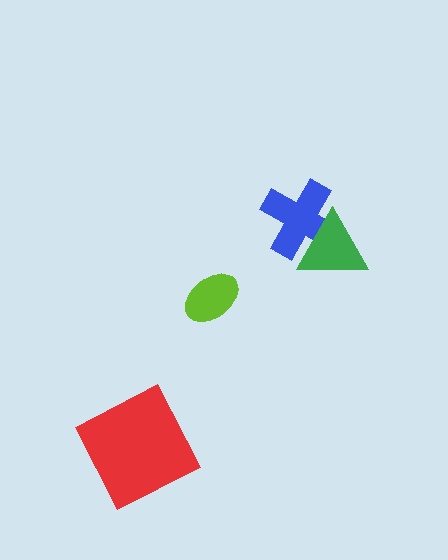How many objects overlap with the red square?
0 objects overlap with the red square.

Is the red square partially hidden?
No, no other shape covers it.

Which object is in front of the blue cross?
The green triangle is in front of the blue cross.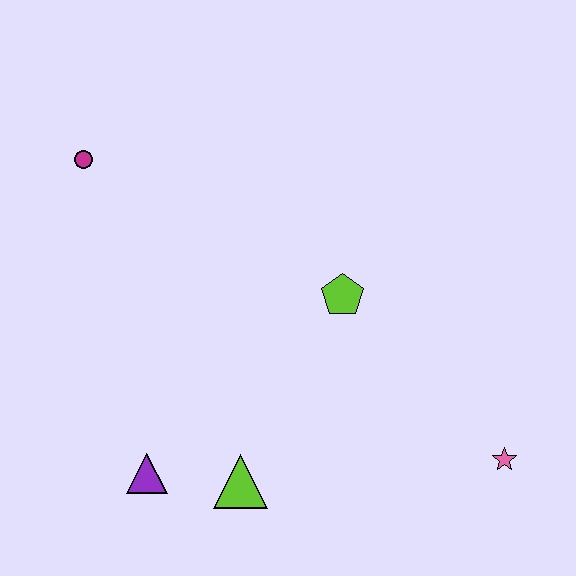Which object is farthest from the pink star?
The magenta circle is farthest from the pink star.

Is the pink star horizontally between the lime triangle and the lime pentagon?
No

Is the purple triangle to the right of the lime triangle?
No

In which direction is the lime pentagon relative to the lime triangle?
The lime pentagon is above the lime triangle.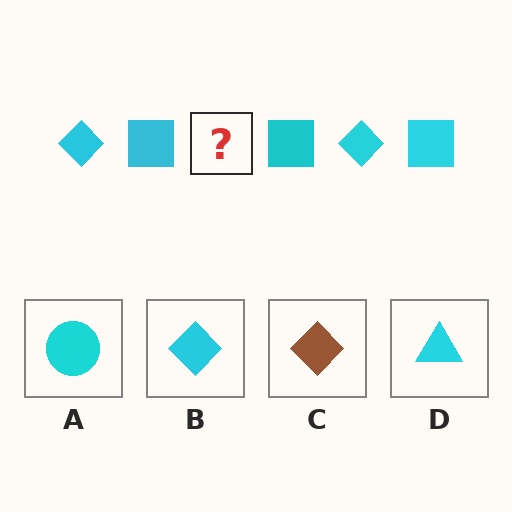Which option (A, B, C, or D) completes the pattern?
B.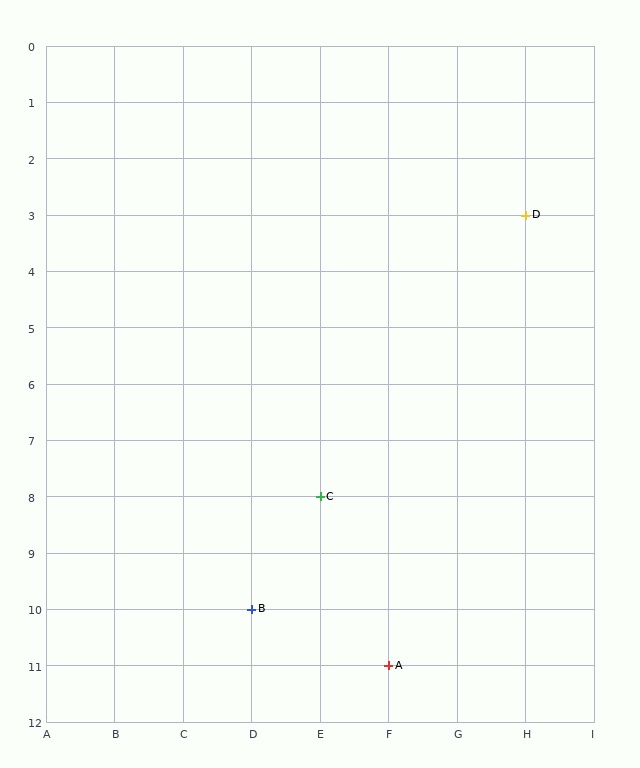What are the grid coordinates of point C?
Point C is at grid coordinates (E, 8).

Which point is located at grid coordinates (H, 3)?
Point D is at (H, 3).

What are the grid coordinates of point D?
Point D is at grid coordinates (H, 3).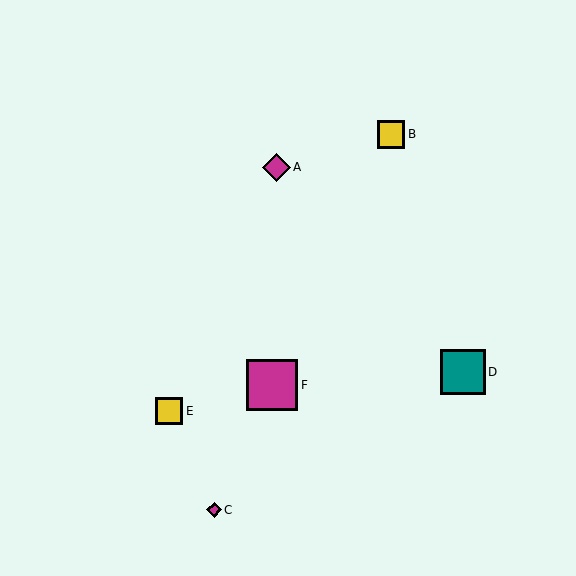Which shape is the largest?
The magenta square (labeled F) is the largest.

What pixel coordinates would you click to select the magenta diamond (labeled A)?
Click at (276, 167) to select the magenta diamond A.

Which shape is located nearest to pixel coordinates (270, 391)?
The magenta square (labeled F) at (272, 385) is nearest to that location.